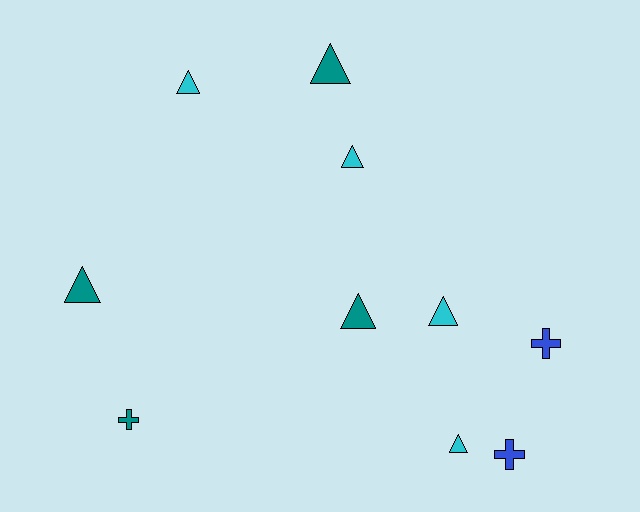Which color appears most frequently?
Teal, with 4 objects.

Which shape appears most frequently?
Triangle, with 7 objects.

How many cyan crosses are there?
There are no cyan crosses.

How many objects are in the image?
There are 10 objects.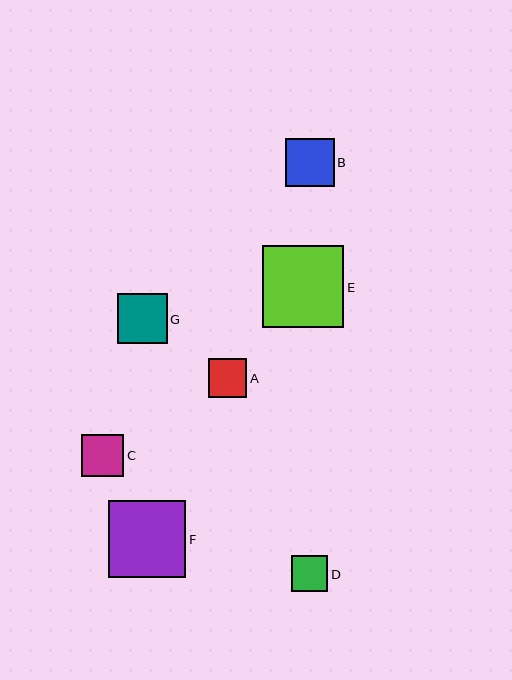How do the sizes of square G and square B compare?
Square G and square B are approximately the same size.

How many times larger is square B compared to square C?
Square B is approximately 1.1 times the size of square C.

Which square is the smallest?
Square D is the smallest with a size of approximately 36 pixels.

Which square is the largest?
Square E is the largest with a size of approximately 81 pixels.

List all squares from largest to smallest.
From largest to smallest: E, F, G, B, C, A, D.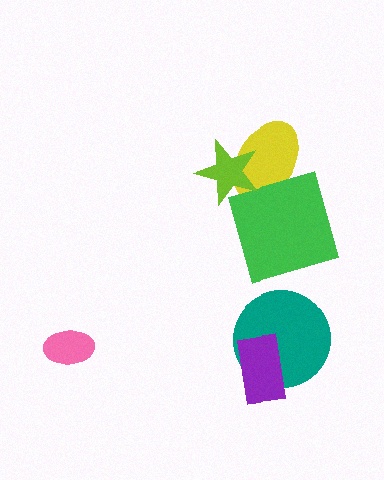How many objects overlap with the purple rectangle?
1 object overlaps with the purple rectangle.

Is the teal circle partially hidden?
Yes, it is partially covered by another shape.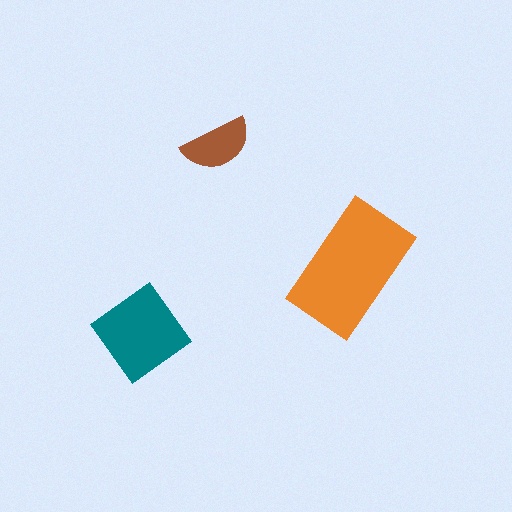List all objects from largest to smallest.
The orange rectangle, the teal diamond, the brown semicircle.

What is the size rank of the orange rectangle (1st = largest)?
1st.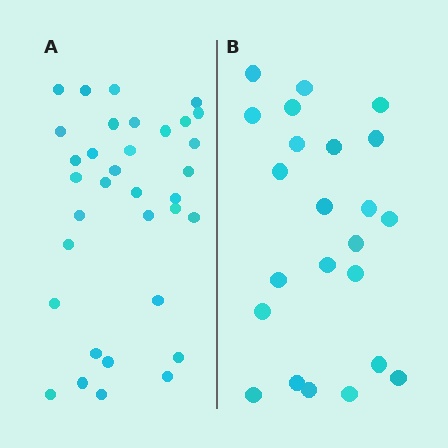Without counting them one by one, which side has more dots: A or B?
Region A (the left region) has more dots.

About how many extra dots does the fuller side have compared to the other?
Region A has roughly 12 or so more dots than region B.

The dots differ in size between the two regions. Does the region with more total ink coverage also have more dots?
No. Region B has more total ink coverage because its dots are larger, but region A actually contains more individual dots. Total area can be misleading — the number of items is what matters here.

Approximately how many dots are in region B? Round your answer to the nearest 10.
About 20 dots. (The exact count is 23, which rounds to 20.)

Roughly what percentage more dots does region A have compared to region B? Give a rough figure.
About 50% more.